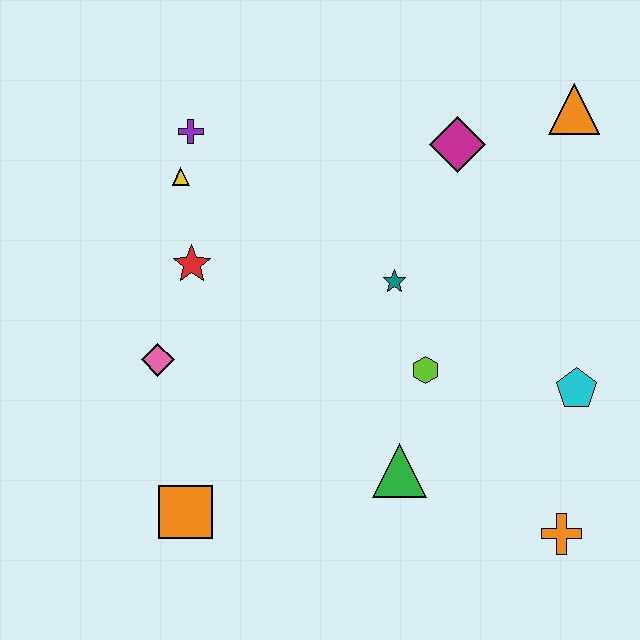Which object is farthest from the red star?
The orange cross is farthest from the red star.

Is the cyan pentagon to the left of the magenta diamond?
No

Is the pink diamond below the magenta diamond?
Yes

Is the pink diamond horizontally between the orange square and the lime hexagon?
No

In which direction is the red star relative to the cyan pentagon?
The red star is to the left of the cyan pentagon.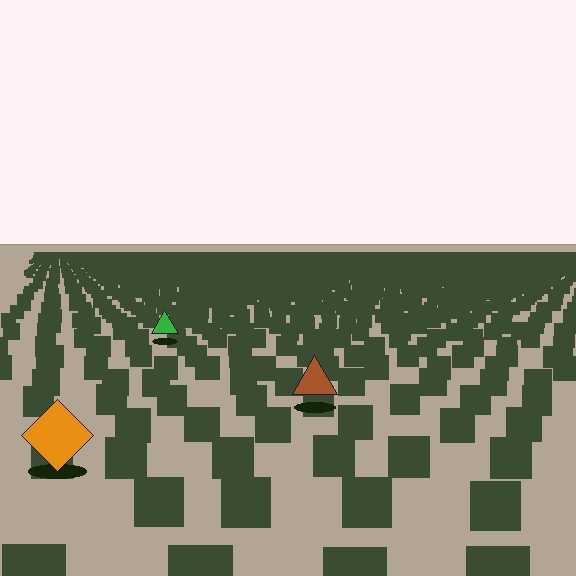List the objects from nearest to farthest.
From nearest to farthest: the orange diamond, the brown triangle, the green triangle.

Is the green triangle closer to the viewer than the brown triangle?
No. The brown triangle is closer — you can tell from the texture gradient: the ground texture is coarser near it.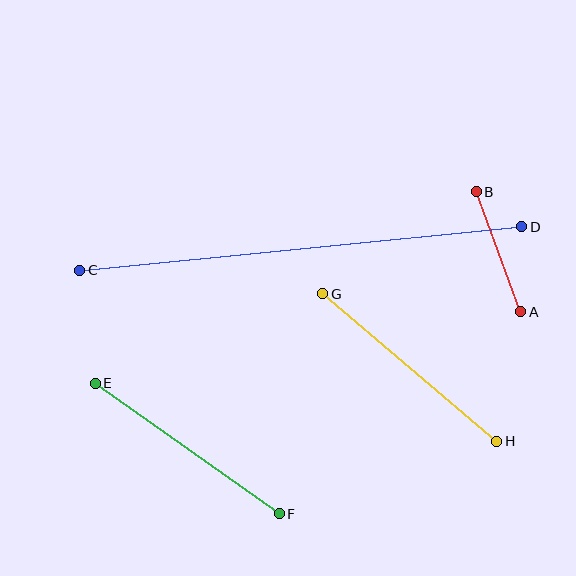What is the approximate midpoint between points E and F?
The midpoint is at approximately (187, 449) pixels.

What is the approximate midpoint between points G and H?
The midpoint is at approximately (410, 368) pixels.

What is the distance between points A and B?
The distance is approximately 128 pixels.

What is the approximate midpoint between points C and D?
The midpoint is at approximately (301, 249) pixels.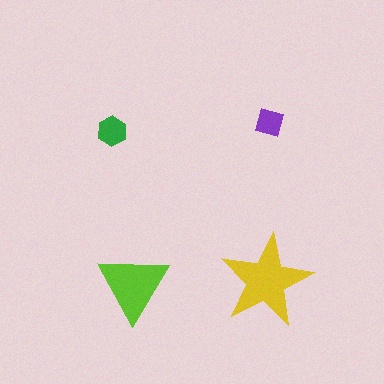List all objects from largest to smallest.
The yellow star, the lime triangle, the green hexagon, the purple diamond.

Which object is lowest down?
The lime triangle is bottommost.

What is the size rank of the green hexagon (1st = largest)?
3rd.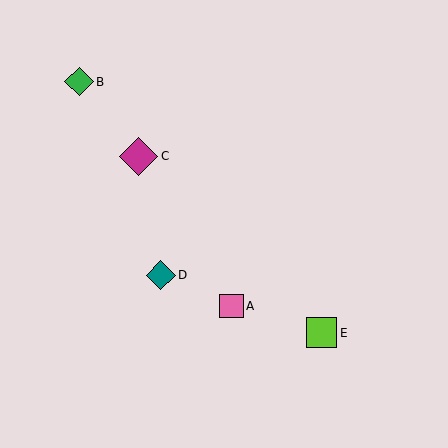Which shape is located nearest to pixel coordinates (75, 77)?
The green diamond (labeled B) at (79, 82) is nearest to that location.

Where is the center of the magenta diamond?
The center of the magenta diamond is at (138, 156).